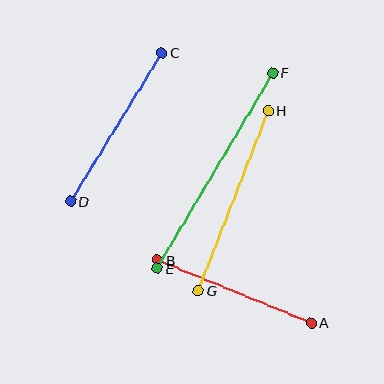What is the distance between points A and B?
The distance is approximately 166 pixels.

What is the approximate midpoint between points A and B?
The midpoint is at approximately (234, 291) pixels.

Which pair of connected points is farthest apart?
Points E and F are farthest apart.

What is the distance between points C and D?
The distance is approximately 175 pixels.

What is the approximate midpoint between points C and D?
The midpoint is at approximately (116, 127) pixels.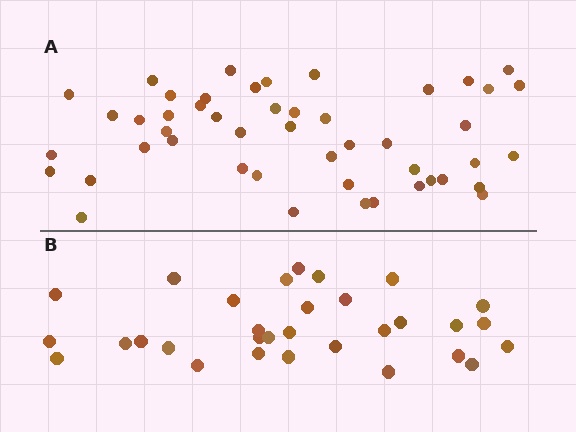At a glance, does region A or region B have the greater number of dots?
Region A (the top region) has more dots.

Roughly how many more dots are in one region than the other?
Region A has approximately 15 more dots than region B.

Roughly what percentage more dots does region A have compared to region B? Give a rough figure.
About 55% more.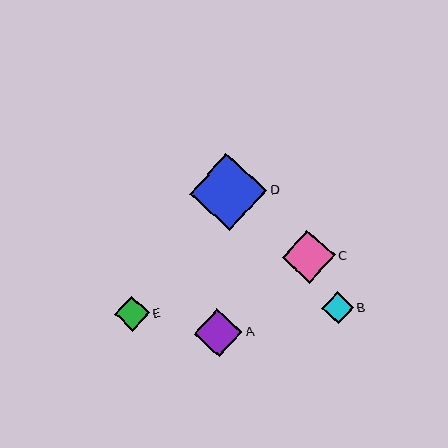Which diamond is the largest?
Diamond D is the largest with a size of approximately 78 pixels.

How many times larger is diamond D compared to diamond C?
Diamond D is approximately 1.5 times the size of diamond C.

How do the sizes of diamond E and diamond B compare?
Diamond E and diamond B are approximately the same size.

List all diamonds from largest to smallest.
From largest to smallest: D, C, A, E, B.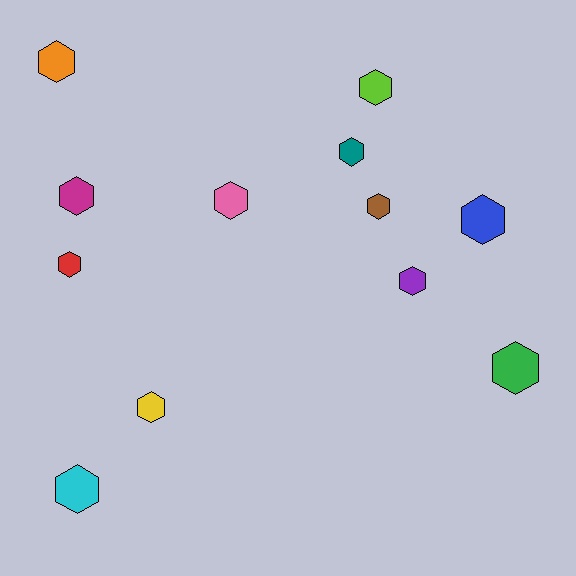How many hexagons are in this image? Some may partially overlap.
There are 12 hexagons.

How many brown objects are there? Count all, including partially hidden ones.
There is 1 brown object.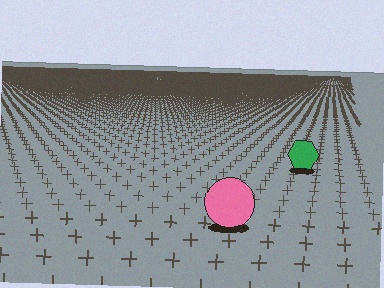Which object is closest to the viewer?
The pink circle is closest. The texture marks near it are larger and more spread out.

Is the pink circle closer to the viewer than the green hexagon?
Yes. The pink circle is closer — you can tell from the texture gradient: the ground texture is coarser near it.